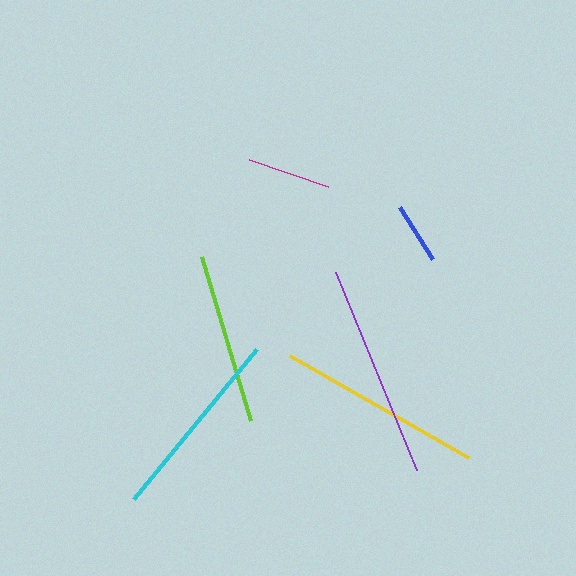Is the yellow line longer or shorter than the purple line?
The purple line is longer than the yellow line.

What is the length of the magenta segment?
The magenta segment is approximately 84 pixels long.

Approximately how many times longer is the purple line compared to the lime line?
The purple line is approximately 1.3 times the length of the lime line.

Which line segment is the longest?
The purple line is the longest at approximately 214 pixels.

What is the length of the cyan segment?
The cyan segment is approximately 194 pixels long.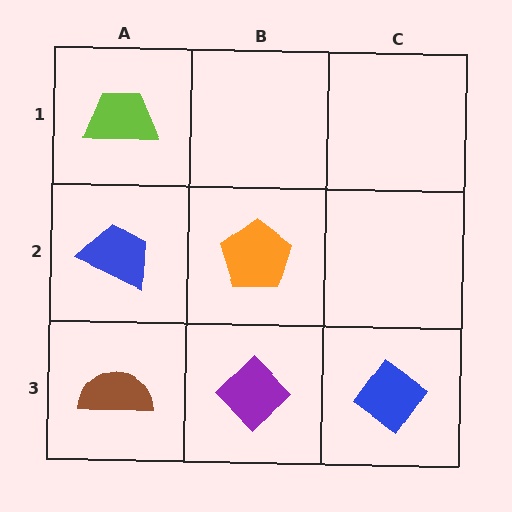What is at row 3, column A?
A brown semicircle.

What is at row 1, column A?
A lime trapezoid.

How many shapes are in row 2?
2 shapes.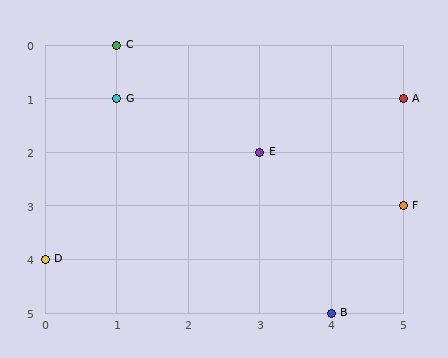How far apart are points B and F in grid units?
Points B and F are 1 column and 2 rows apart (about 2.2 grid units diagonally).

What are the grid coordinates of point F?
Point F is at grid coordinates (5, 3).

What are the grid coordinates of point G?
Point G is at grid coordinates (1, 1).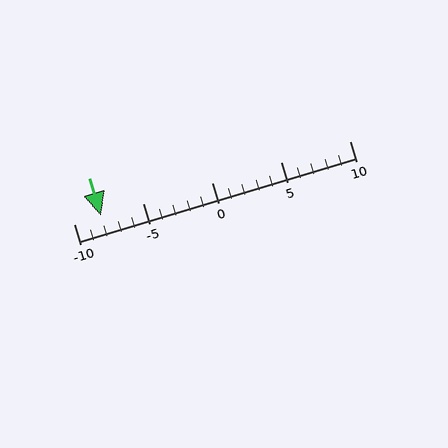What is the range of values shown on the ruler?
The ruler shows values from -10 to 10.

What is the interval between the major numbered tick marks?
The major tick marks are spaced 5 units apart.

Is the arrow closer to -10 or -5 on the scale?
The arrow is closer to -10.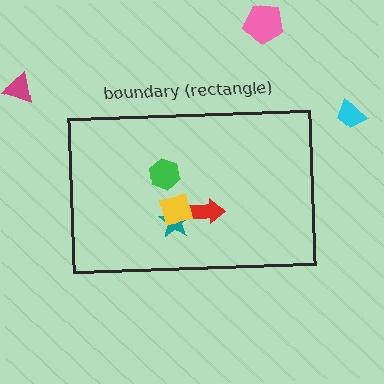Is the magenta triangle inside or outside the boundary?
Outside.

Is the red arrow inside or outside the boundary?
Inside.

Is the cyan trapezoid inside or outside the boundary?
Outside.